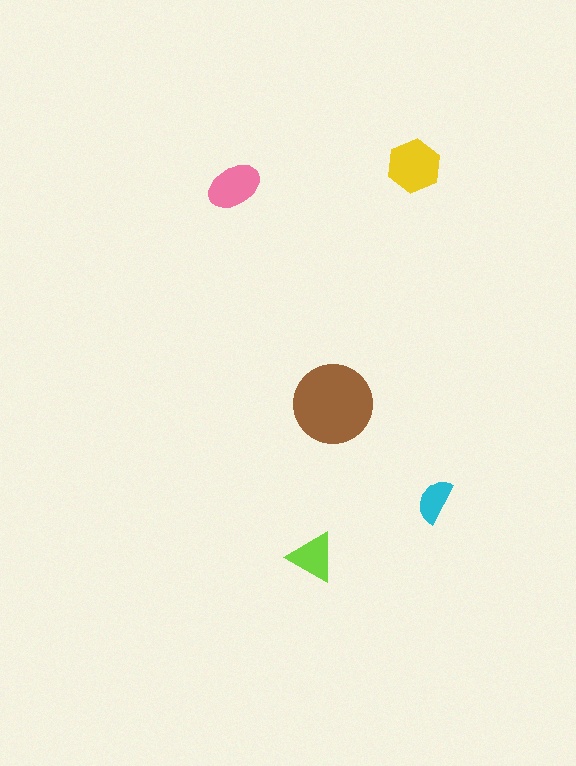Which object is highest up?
The yellow hexagon is topmost.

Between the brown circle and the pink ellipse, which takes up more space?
The brown circle.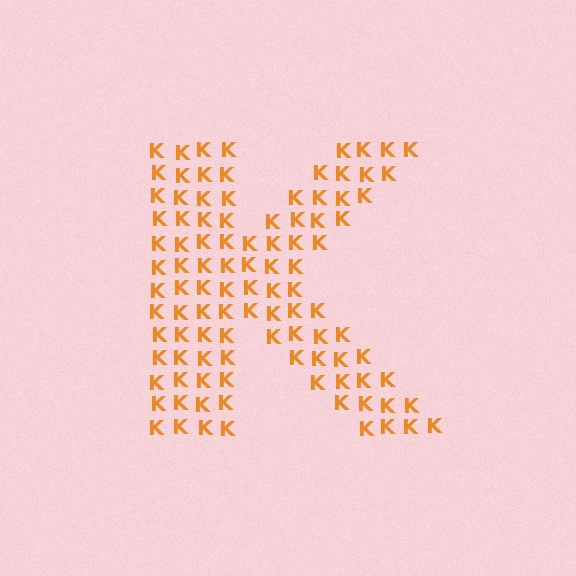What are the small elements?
The small elements are letter K's.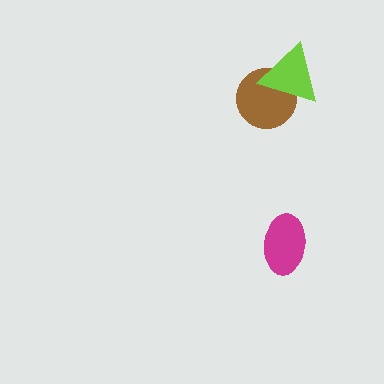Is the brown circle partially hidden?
Yes, it is partially covered by another shape.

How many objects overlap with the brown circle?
1 object overlaps with the brown circle.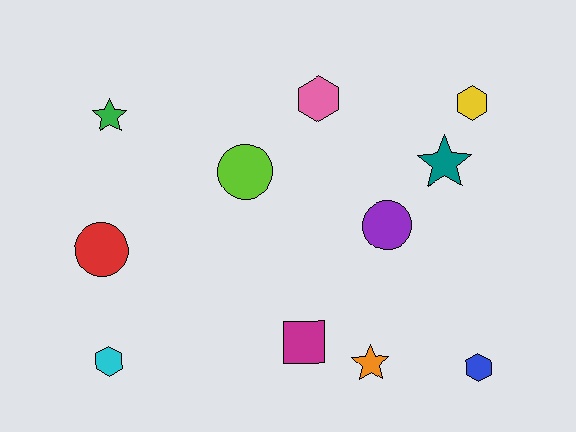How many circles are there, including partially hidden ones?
There are 3 circles.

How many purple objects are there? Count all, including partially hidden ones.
There is 1 purple object.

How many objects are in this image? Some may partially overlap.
There are 11 objects.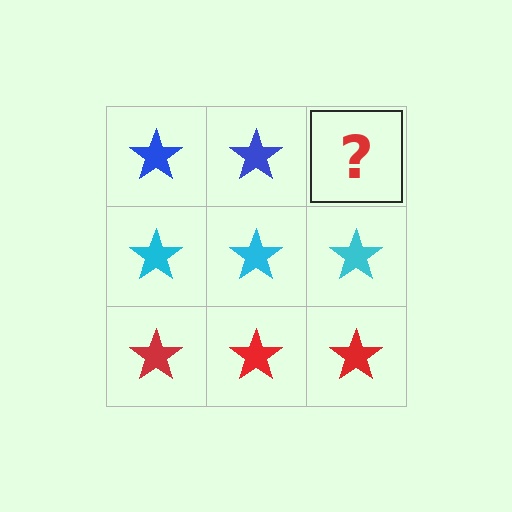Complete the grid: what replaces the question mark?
The question mark should be replaced with a blue star.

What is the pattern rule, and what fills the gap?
The rule is that each row has a consistent color. The gap should be filled with a blue star.